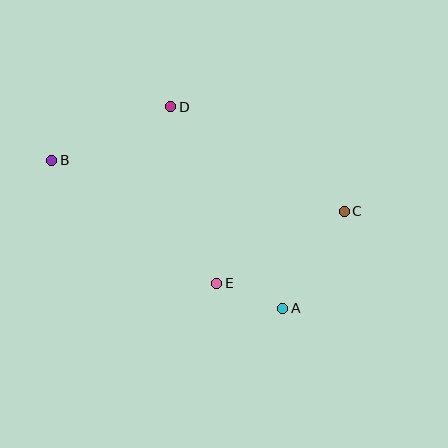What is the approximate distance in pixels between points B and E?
The distance between B and E is approximately 206 pixels.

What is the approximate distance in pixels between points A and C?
The distance between A and C is approximately 115 pixels.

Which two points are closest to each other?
Points A and E are closest to each other.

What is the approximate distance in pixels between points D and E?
The distance between D and E is approximately 182 pixels.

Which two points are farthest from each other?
Points B and C are farthest from each other.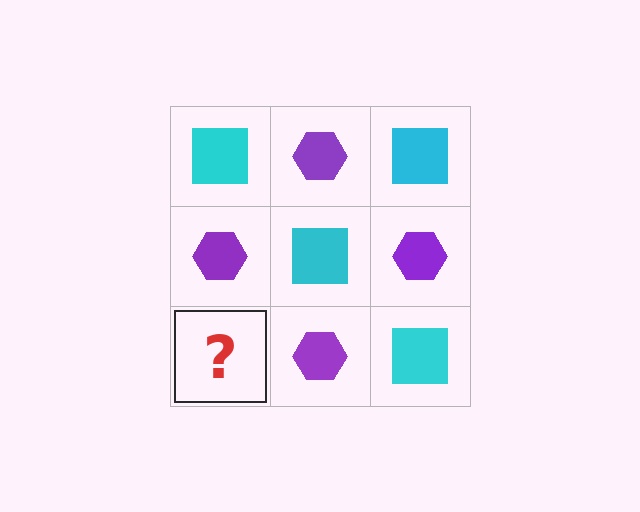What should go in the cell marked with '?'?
The missing cell should contain a cyan square.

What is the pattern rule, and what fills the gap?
The rule is that it alternates cyan square and purple hexagon in a checkerboard pattern. The gap should be filled with a cyan square.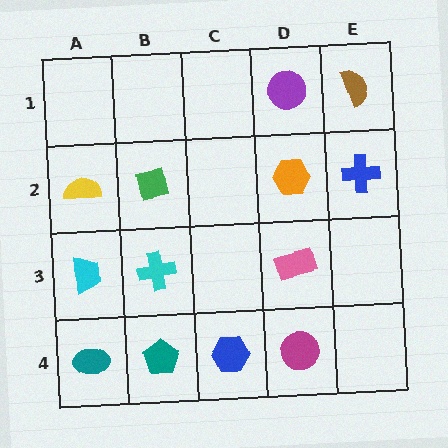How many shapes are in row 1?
2 shapes.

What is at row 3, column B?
A cyan cross.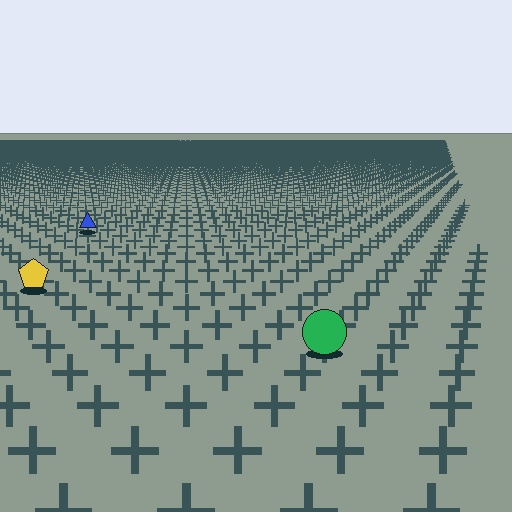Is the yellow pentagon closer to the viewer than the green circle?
No. The green circle is closer — you can tell from the texture gradient: the ground texture is coarser near it.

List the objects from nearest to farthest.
From nearest to farthest: the green circle, the yellow pentagon, the blue triangle.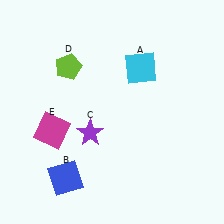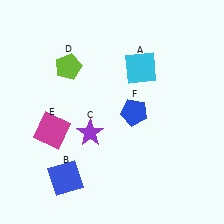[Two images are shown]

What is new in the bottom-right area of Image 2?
A blue pentagon (F) was added in the bottom-right area of Image 2.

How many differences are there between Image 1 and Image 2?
There is 1 difference between the two images.